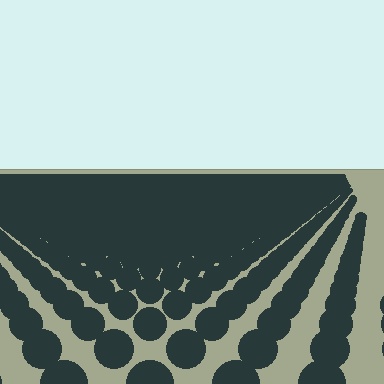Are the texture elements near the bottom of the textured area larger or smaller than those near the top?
Larger. Near the bottom, elements are closer to the viewer and appear at a bigger on-screen size.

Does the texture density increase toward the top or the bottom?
Density increases toward the top.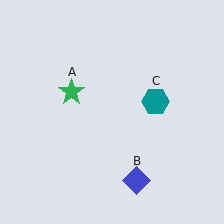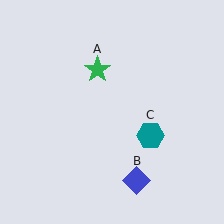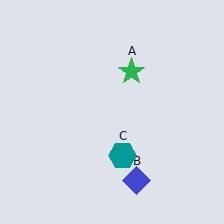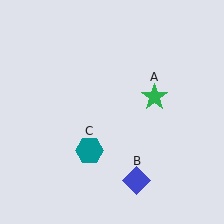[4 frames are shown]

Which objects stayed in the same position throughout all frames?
Blue diamond (object B) remained stationary.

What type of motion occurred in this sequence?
The green star (object A), teal hexagon (object C) rotated clockwise around the center of the scene.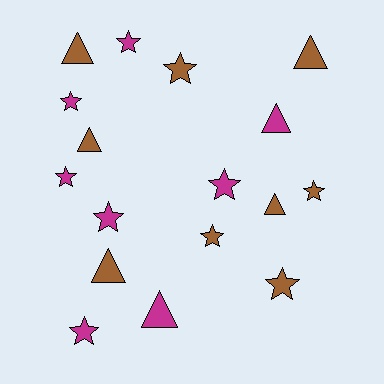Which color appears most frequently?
Brown, with 9 objects.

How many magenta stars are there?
There are 6 magenta stars.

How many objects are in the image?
There are 17 objects.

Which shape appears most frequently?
Star, with 10 objects.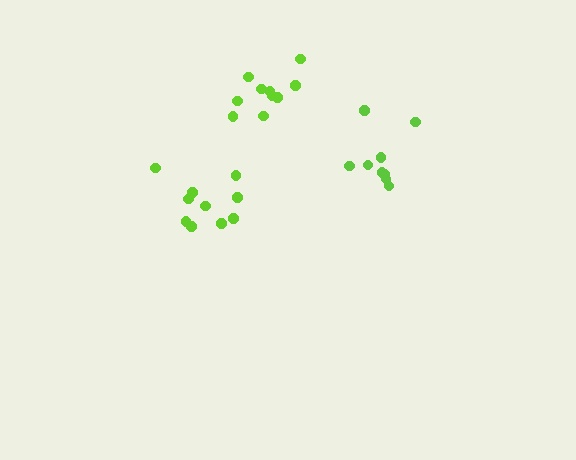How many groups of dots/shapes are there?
There are 3 groups.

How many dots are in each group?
Group 1: 10 dots, Group 2: 10 dots, Group 3: 9 dots (29 total).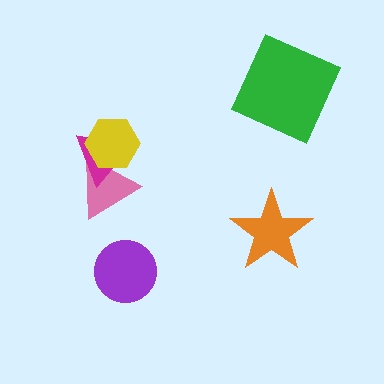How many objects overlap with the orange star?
0 objects overlap with the orange star.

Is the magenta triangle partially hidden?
Yes, it is partially covered by another shape.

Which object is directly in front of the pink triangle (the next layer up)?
The magenta triangle is directly in front of the pink triangle.